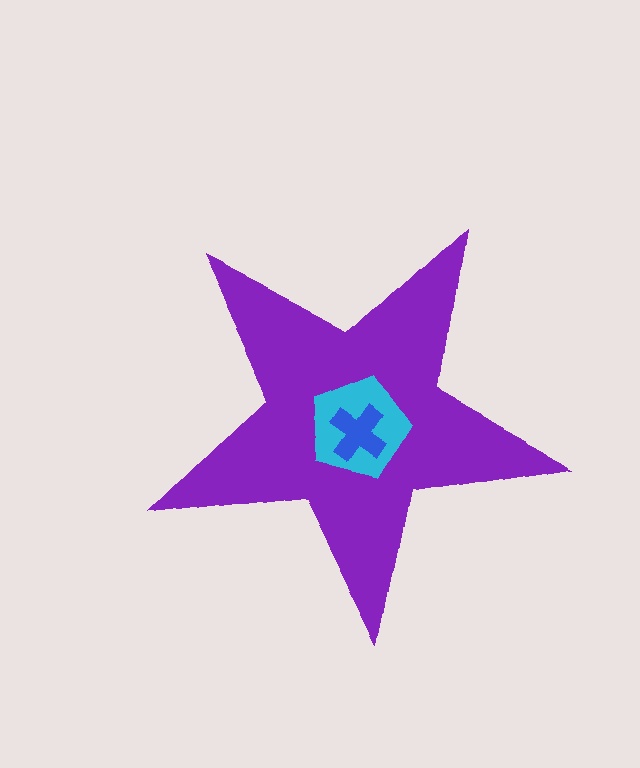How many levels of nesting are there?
3.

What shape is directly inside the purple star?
The cyan pentagon.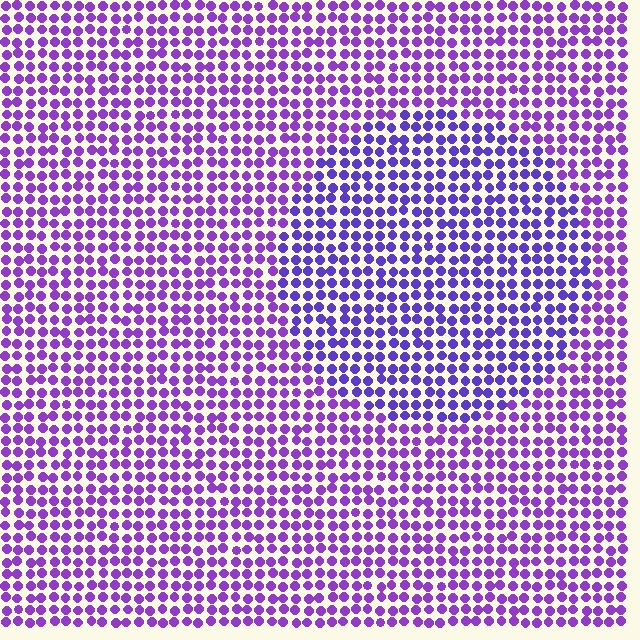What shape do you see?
I see a circle.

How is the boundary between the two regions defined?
The boundary is defined purely by a slight shift in hue (about 22 degrees). Spacing, size, and orientation are identical on both sides.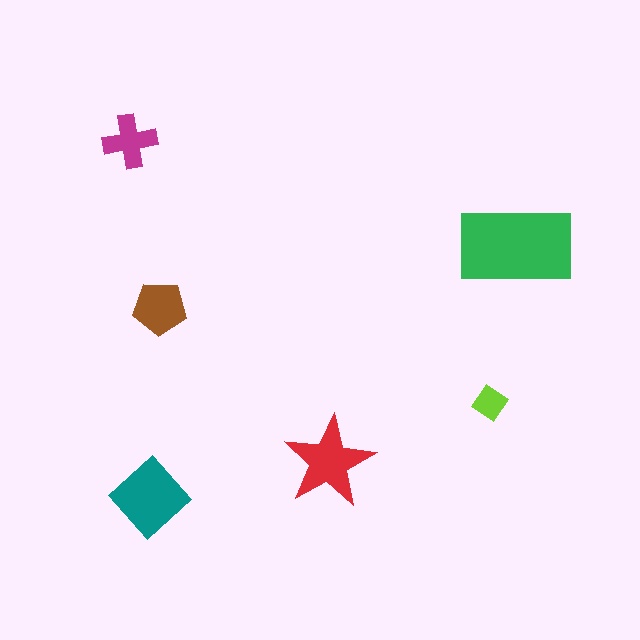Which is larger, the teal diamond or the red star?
The teal diamond.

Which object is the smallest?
The lime diamond.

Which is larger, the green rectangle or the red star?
The green rectangle.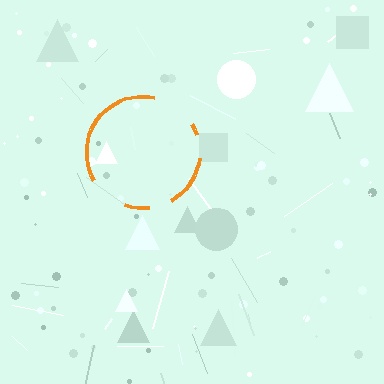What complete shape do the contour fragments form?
The contour fragments form a circle.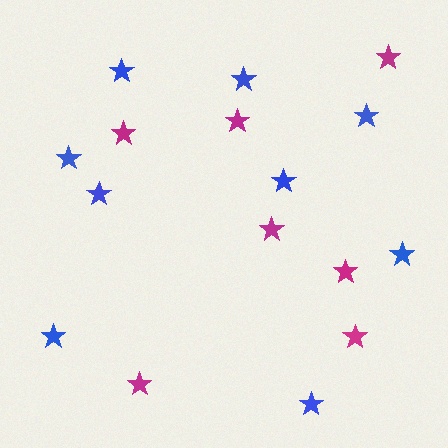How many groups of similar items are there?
There are 2 groups: one group of magenta stars (7) and one group of blue stars (9).